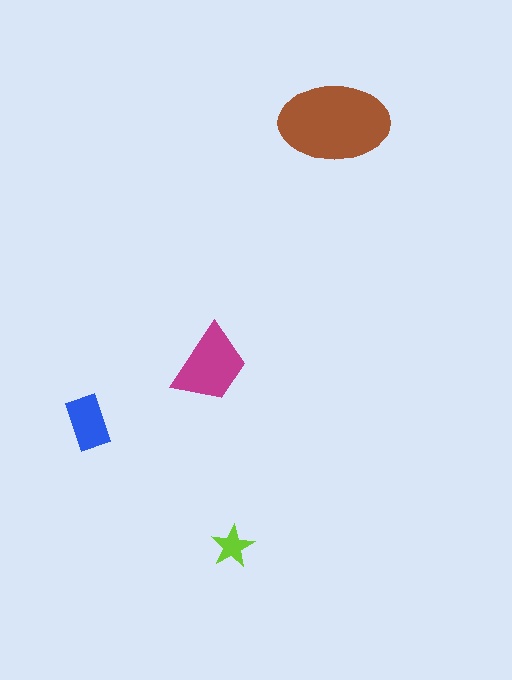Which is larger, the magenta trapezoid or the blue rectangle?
The magenta trapezoid.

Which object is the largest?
The brown ellipse.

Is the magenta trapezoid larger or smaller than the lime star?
Larger.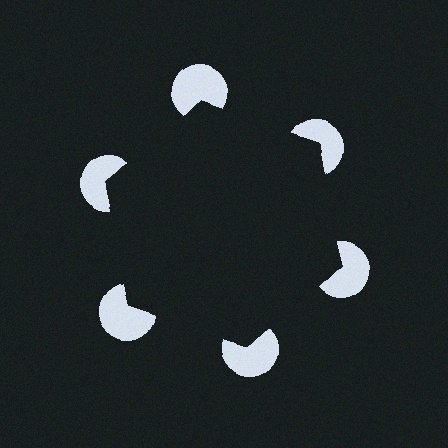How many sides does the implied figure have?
6 sides.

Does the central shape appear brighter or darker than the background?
It typically appears slightly darker than the background, even though no actual brightness change is drawn.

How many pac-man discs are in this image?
There are 6 — one at each vertex of the illusory hexagon.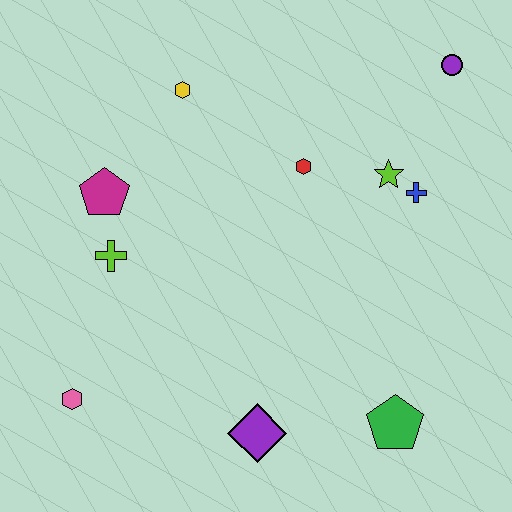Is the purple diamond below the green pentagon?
Yes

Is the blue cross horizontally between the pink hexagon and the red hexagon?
No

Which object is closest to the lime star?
The blue cross is closest to the lime star.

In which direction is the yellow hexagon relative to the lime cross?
The yellow hexagon is above the lime cross.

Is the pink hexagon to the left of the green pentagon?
Yes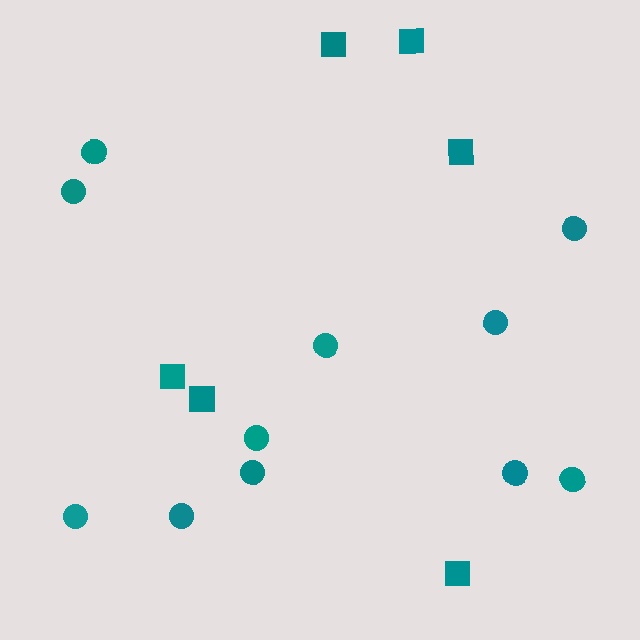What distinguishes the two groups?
There are 2 groups: one group of squares (6) and one group of circles (11).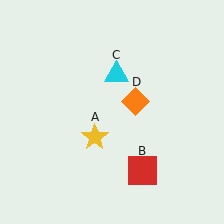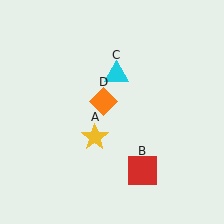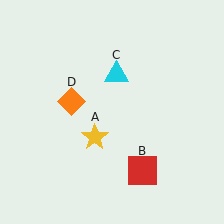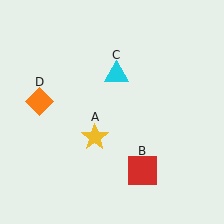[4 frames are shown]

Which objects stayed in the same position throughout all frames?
Yellow star (object A) and red square (object B) and cyan triangle (object C) remained stationary.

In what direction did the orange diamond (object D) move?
The orange diamond (object D) moved left.